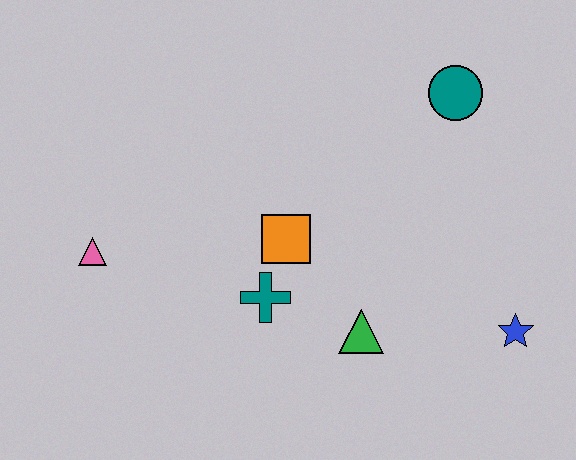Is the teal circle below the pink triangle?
No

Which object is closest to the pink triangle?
The teal cross is closest to the pink triangle.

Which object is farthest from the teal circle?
The pink triangle is farthest from the teal circle.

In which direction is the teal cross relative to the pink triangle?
The teal cross is to the right of the pink triangle.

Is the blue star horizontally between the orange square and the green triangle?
No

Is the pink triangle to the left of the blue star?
Yes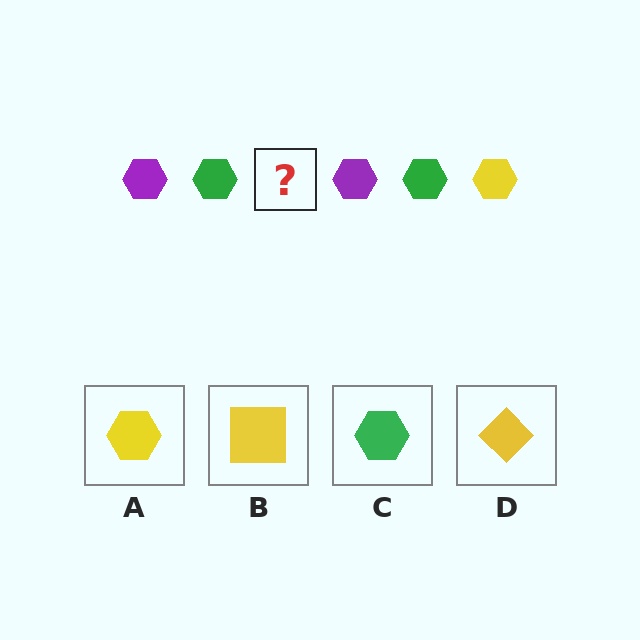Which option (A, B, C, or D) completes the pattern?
A.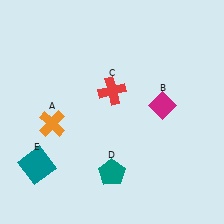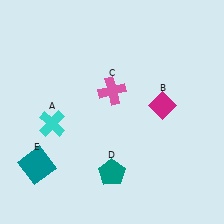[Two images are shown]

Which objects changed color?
A changed from orange to cyan. C changed from red to pink.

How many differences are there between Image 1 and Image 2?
There are 2 differences between the two images.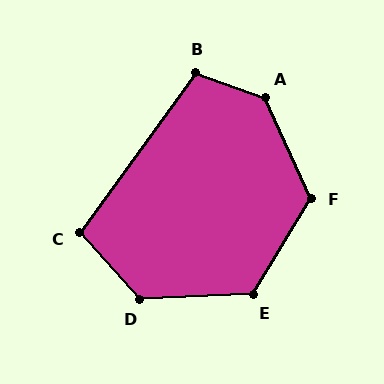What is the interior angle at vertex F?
Approximately 125 degrees (obtuse).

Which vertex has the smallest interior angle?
C, at approximately 102 degrees.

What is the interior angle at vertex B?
Approximately 106 degrees (obtuse).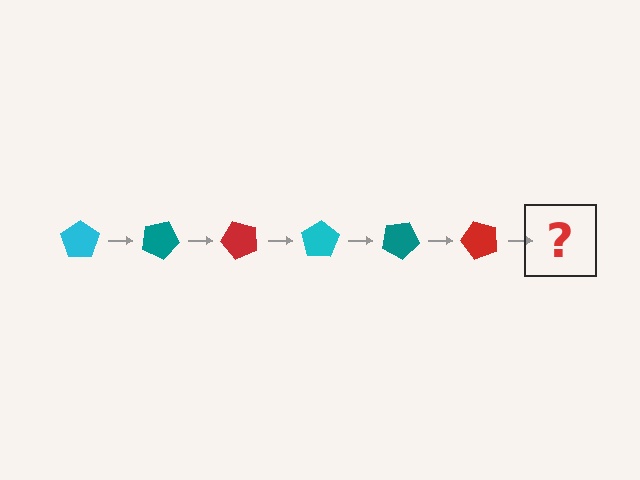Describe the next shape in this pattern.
It should be a cyan pentagon, rotated 150 degrees from the start.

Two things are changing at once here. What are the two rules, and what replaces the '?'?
The two rules are that it rotates 25 degrees each step and the color cycles through cyan, teal, and red. The '?' should be a cyan pentagon, rotated 150 degrees from the start.